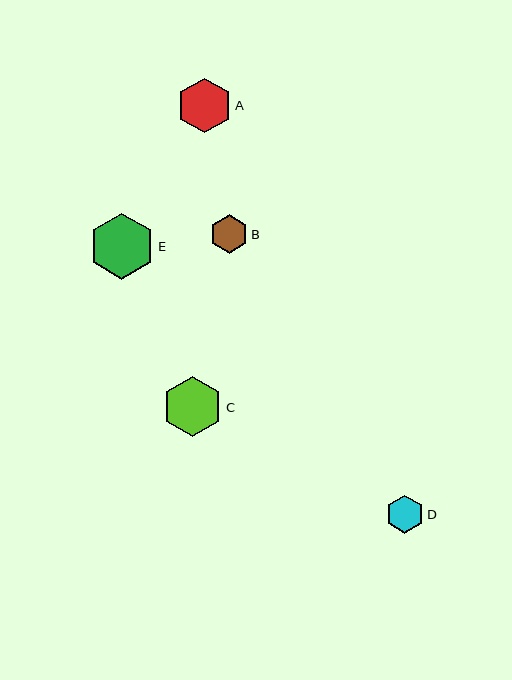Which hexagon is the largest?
Hexagon E is the largest with a size of approximately 66 pixels.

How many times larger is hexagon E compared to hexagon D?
Hexagon E is approximately 1.7 times the size of hexagon D.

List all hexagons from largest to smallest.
From largest to smallest: E, C, A, B, D.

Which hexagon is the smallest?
Hexagon D is the smallest with a size of approximately 38 pixels.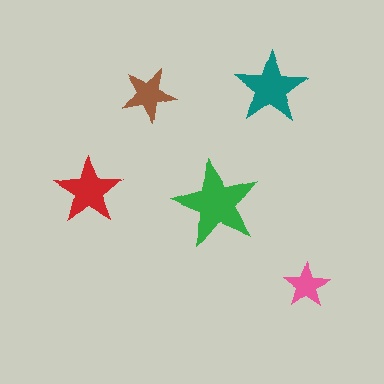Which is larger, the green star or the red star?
The green one.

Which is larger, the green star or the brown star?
The green one.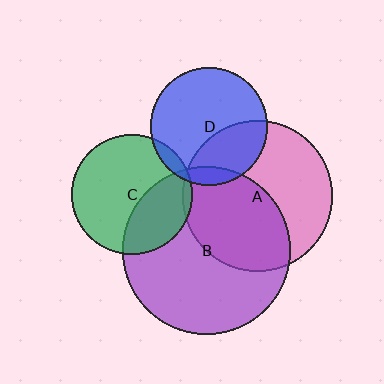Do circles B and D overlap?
Yes.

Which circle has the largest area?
Circle B (purple).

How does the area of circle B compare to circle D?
Approximately 2.0 times.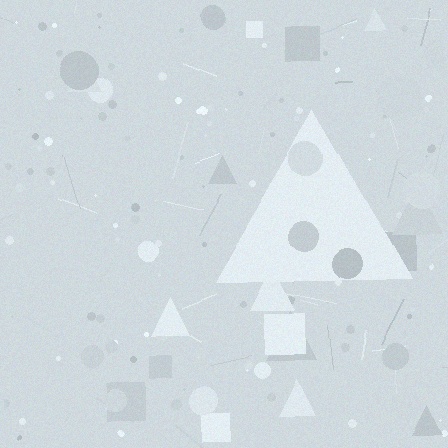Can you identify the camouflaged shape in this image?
The camouflaged shape is a triangle.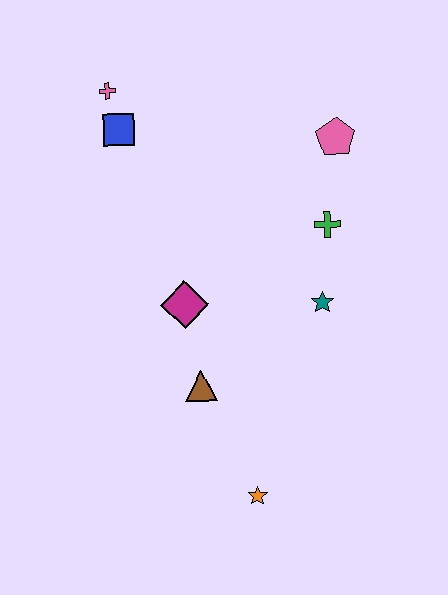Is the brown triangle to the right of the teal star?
No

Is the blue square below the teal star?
No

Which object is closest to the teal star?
The green cross is closest to the teal star.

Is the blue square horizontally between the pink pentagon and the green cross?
No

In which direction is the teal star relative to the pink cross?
The teal star is below the pink cross.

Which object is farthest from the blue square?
The orange star is farthest from the blue square.